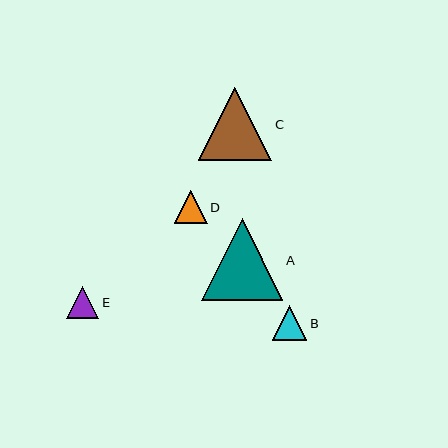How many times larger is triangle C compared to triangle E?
Triangle C is approximately 2.3 times the size of triangle E.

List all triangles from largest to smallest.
From largest to smallest: A, C, B, D, E.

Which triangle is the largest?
Triangle A is the largest with a size of approximately 81 pixels.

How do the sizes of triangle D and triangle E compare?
Triangle D and triangle E are approximately the same size.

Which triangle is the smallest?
Triangle E is the smallest with a size of approximately 32 pixels.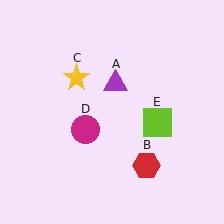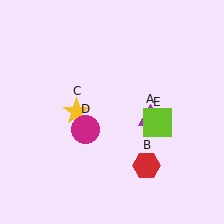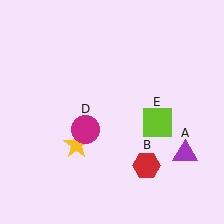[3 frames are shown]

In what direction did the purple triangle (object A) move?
The purple triangle (object A) moved down and to the right.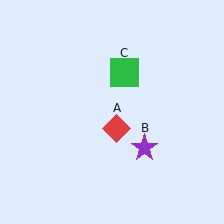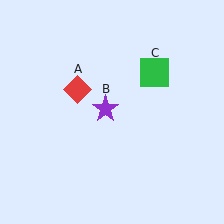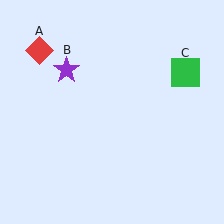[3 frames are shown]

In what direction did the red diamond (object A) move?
The red diamond (object A) moved up and to the left.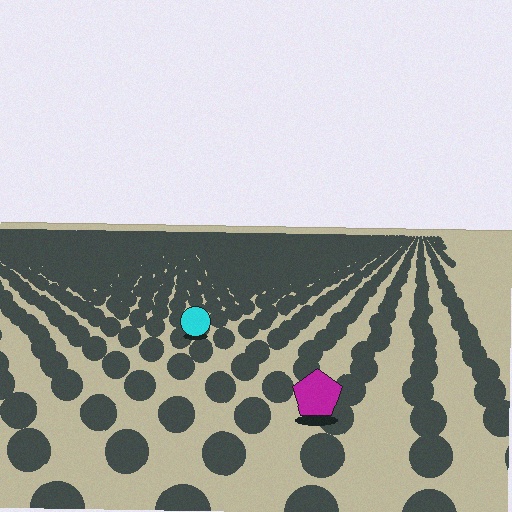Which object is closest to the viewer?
The magenta pentagon is closest. The texture marks near it are larger and more spread out.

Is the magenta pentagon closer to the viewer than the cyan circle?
Yes. The magenta pentagon is closer — you can tell from the texture gradient: the ground texture is coarser near it.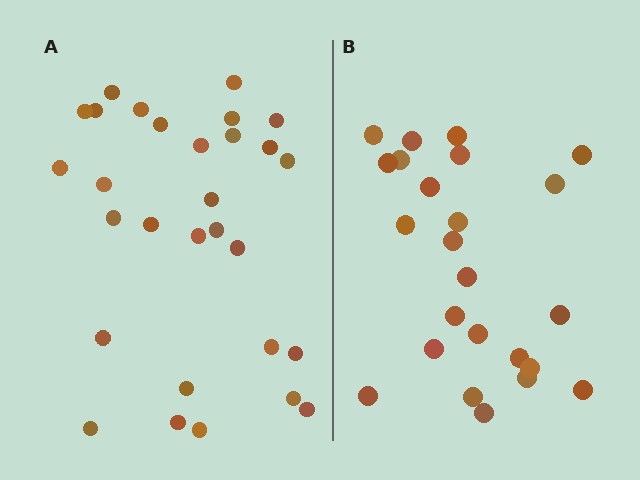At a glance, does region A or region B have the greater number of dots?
Region A (the left region) has more dots.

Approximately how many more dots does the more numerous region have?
Region A has about 5 more dots than region B.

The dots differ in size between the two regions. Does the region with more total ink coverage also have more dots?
No. Region B has more total ink coverage because its dots are larger, but region A actually contains more individual dots. Total area can be misleading — the number of items is what matters here.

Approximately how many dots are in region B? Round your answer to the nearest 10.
About 20 dots. (The exact count is 24, which rounds to 20.)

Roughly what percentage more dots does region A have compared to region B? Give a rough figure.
About 20% more.